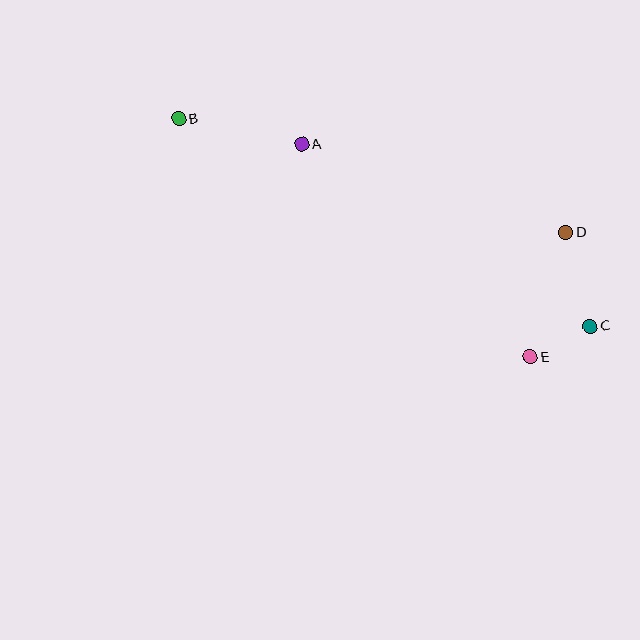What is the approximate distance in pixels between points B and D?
The distance between B and D is approximately 404 pixels.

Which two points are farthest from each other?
Points B and C are farthest from each other.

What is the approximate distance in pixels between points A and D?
The distance between A and D is approximately 278 pixels.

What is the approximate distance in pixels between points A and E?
The distance between A and E is approximately 312 pixels.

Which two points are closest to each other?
Points C and E are closest to each other.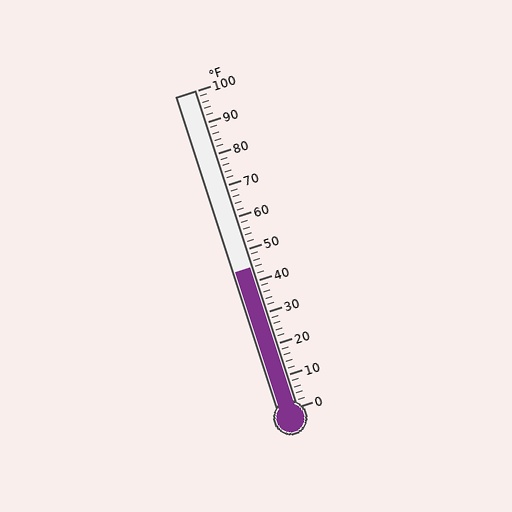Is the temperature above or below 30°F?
The temperature is above 30°F.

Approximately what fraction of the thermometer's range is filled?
The thermometer is filled to approximately 45% of its range.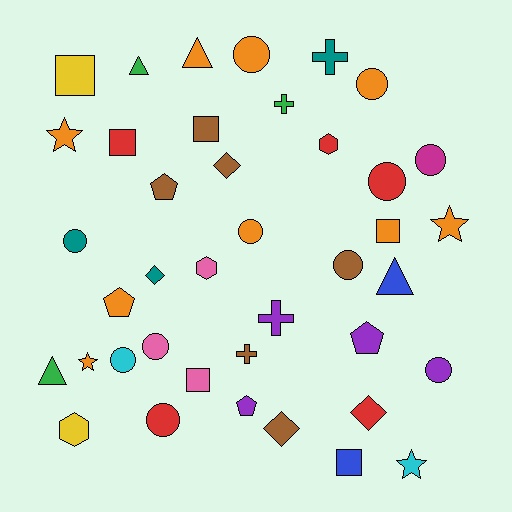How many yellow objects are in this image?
There are 2 yellow objects.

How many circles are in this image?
There are 11 circles.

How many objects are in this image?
There are 40 objects.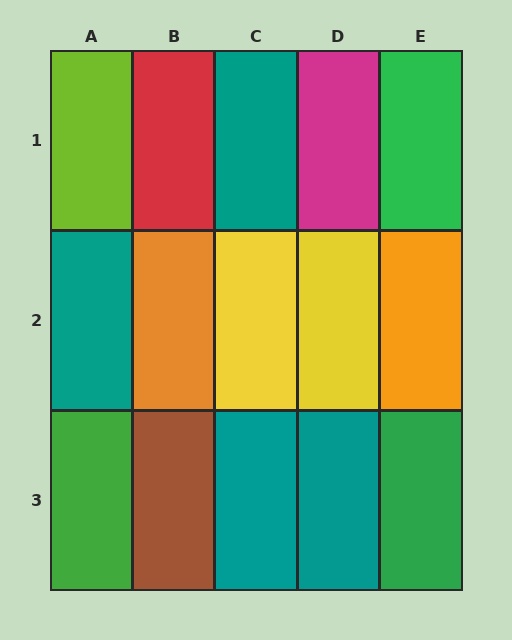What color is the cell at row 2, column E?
Orange.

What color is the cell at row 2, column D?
Yellow.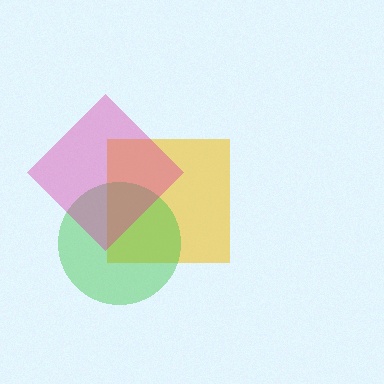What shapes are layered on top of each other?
The layered shapes are: a yellow square, a green circle, a magenta diamond.